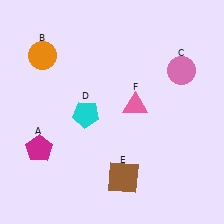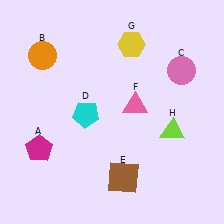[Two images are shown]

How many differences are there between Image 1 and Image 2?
There are 2 differences between the two images.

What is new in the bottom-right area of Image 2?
A lime triangle (H) was added in the bottom-right area of Image 2.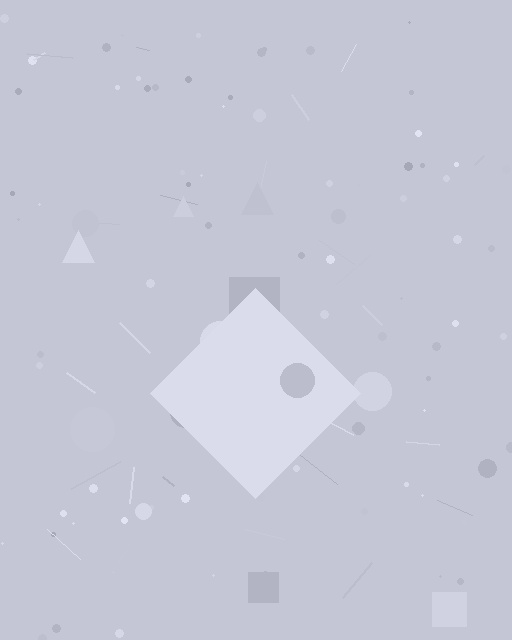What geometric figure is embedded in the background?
A diamond is embedded in the background.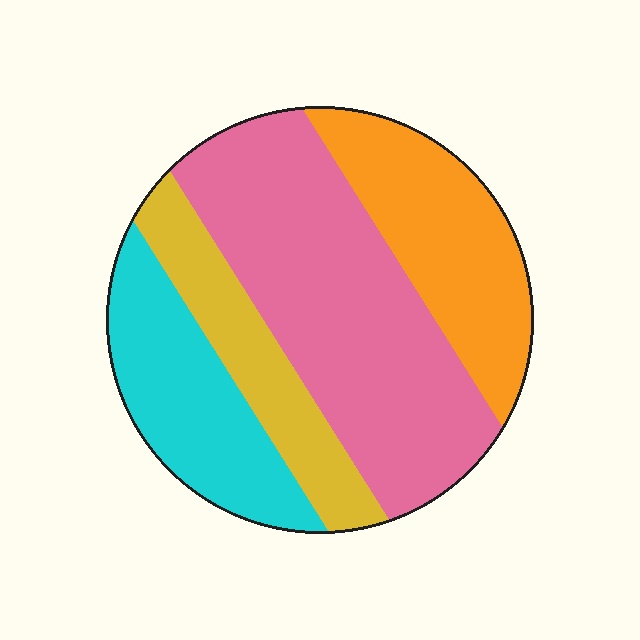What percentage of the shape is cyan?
Cyan covers around 20% of the shape.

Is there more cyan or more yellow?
Cyan.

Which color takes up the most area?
Pink, at roughly 40%.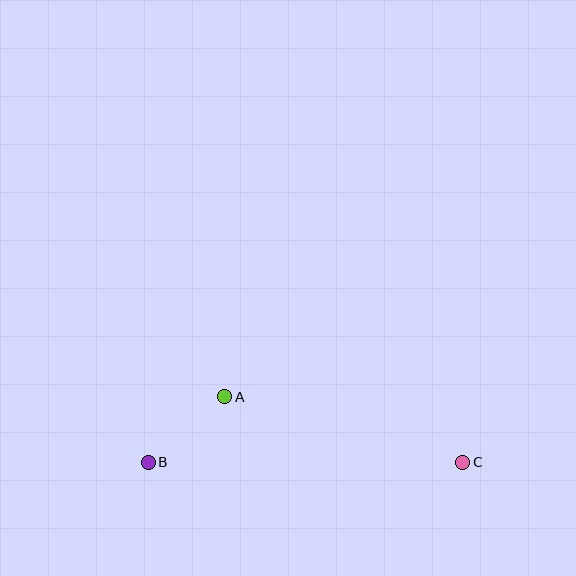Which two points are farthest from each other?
Points B and C are farthest from each other.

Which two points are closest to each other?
Points A and B are closest to each other.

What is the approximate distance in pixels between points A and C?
The distance between A and C is approximately 247 pixels.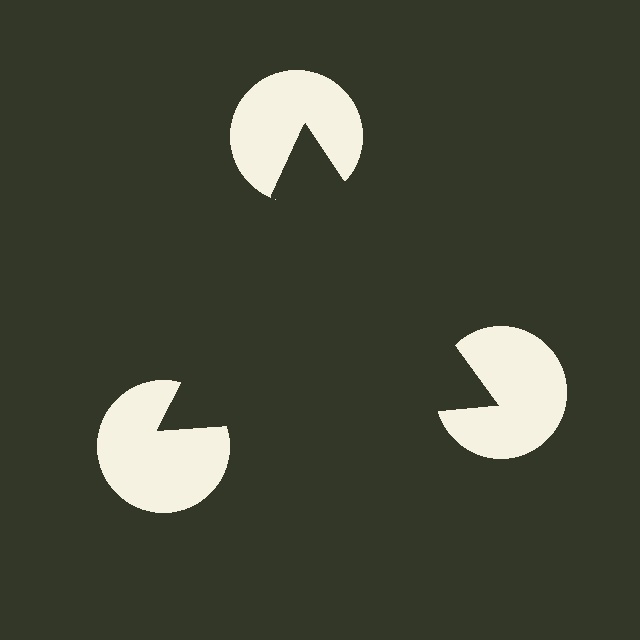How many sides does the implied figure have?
3 sides.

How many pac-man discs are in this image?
There are 3 — one at each vertex of the illusory triangle.